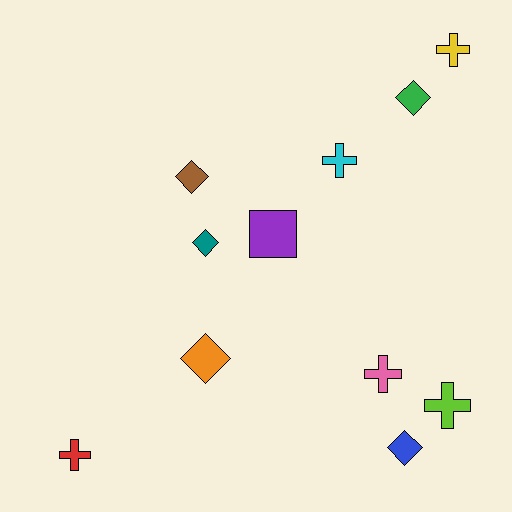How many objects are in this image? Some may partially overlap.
There are 11 objects.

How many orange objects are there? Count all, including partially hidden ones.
There is 1 orange object.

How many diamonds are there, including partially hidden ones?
There are 5 diamonds.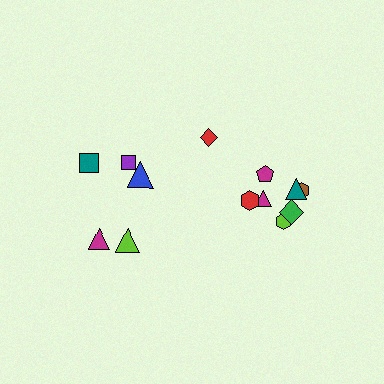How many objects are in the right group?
There are 8 objects.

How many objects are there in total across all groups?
There are 13 objects.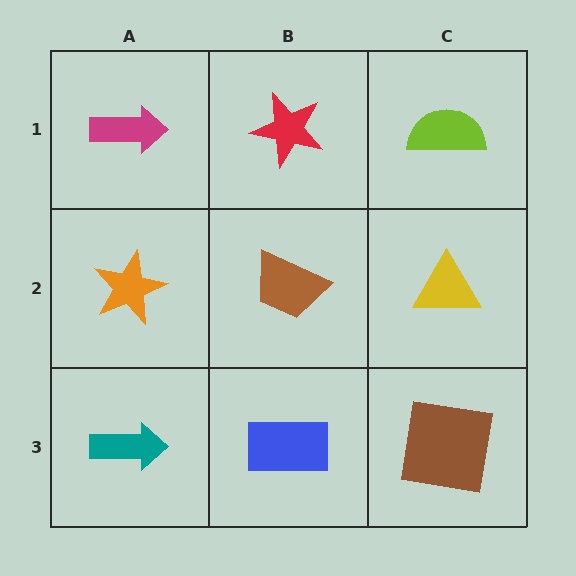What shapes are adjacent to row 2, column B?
A red star (row 1, column B), a blue rectangle (row 3, column B), an orange star (row 2, column A), a yellow triangle (row 2, column C).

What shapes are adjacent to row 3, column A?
An orange star (row 2, column A), a blue rectangle (row 3, column B).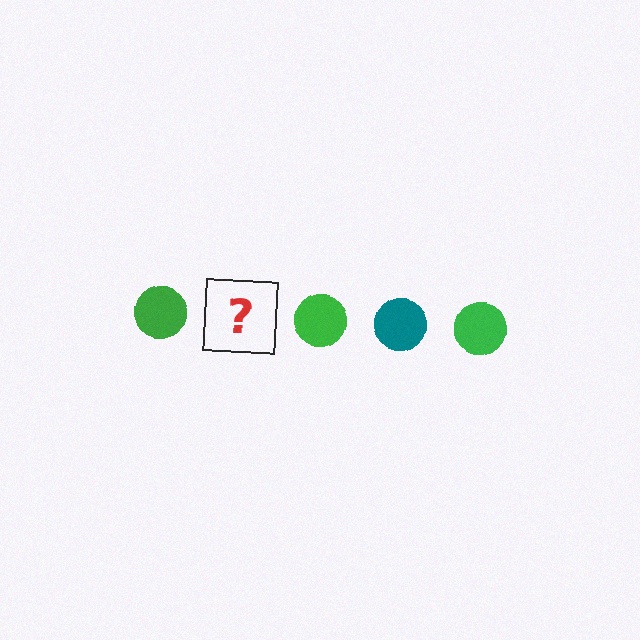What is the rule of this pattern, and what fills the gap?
The rule is that the pattern cycles through green, teal circles. The gap should be filled with a teal circle.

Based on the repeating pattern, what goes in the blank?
The blank should be a teal circle.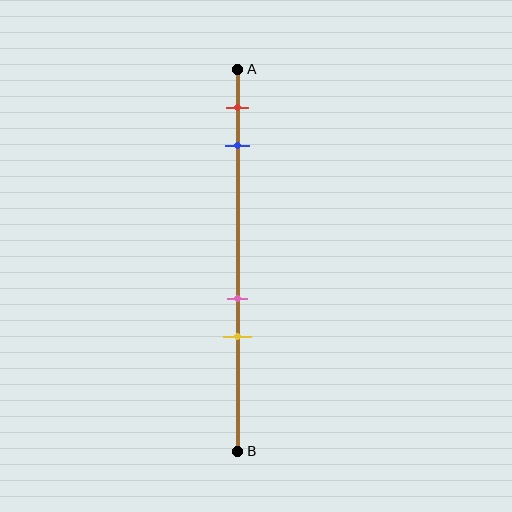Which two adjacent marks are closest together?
The pink and yellow marks are the closest adjacent pair.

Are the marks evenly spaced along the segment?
No, the marks are not evenly spaced.